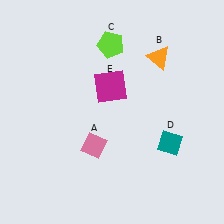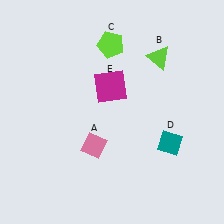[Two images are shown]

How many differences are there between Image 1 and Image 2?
There is 1 difference between the two images.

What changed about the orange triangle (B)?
In Image 1, B is orange. In Image 2, it changed to lime.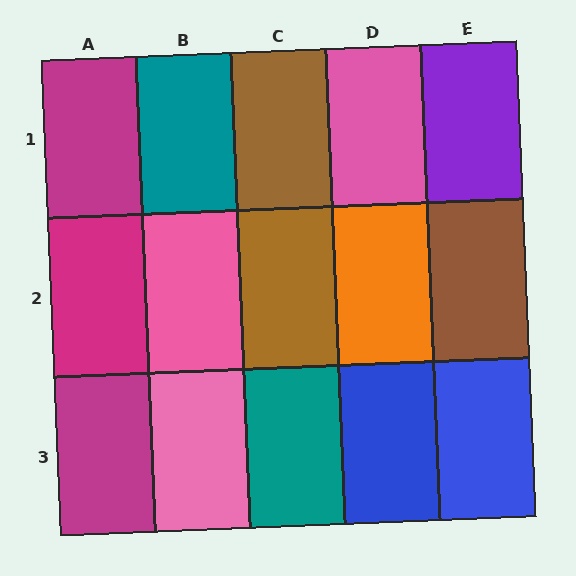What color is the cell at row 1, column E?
Purple.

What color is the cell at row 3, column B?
Pink.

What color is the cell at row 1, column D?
Pink.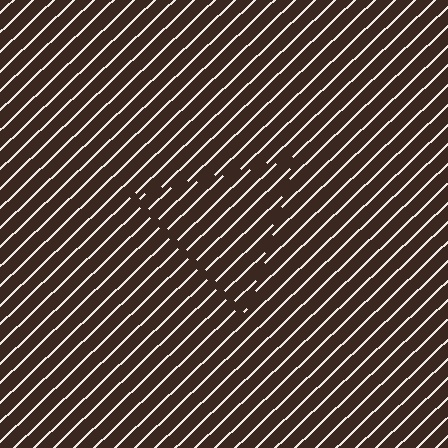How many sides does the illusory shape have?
3 sides — the line-ends trace a triangle.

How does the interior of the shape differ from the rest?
The interior of the shape contains the same grating, shifted by half a period — the contour is defined by the phase discontinuity where line-ends from the inner and outer gratings abut.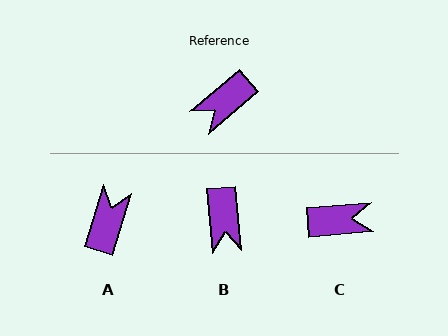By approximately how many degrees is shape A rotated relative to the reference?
Approximately 148 degrees clockwise.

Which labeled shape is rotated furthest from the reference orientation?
A, about 148 degrees away.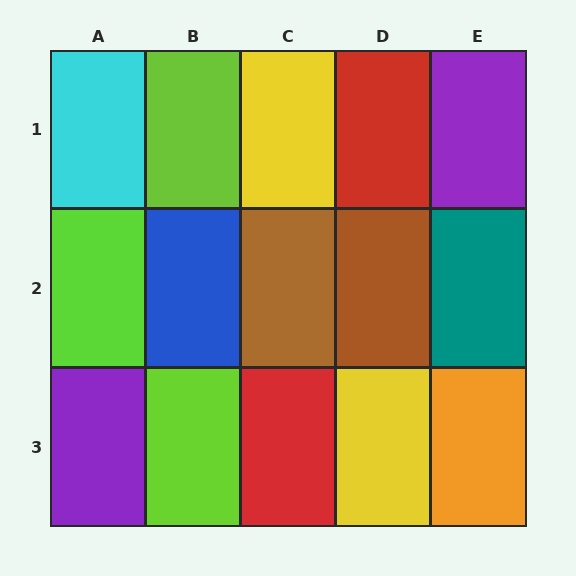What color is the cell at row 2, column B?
Blue.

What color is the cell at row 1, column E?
Purple.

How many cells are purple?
2 cells are purple.